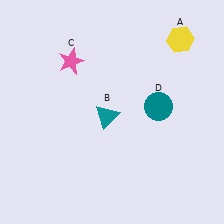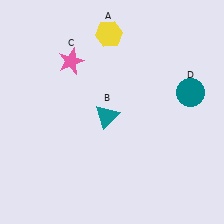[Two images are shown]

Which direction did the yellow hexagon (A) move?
The yellow hexagon (A) moved left.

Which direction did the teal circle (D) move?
The teal circle (D) moved right.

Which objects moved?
The objects that moved are: the yellow hexagon (A), the teal circle (D).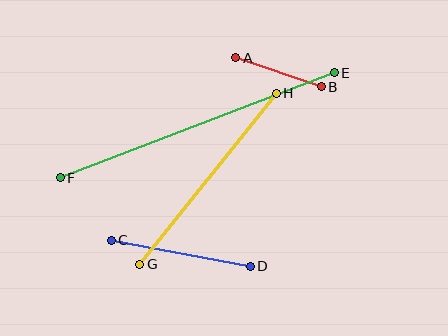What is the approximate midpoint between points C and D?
The midpoint is at approximately (181, 253) pixels.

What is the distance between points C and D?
The distance is approximately 142 pixels.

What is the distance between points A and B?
The distance is approximately 90 pixels.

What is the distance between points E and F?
The distance is approximately 293 pixels.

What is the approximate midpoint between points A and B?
The midpoint is at approximately (278, 72) pixels.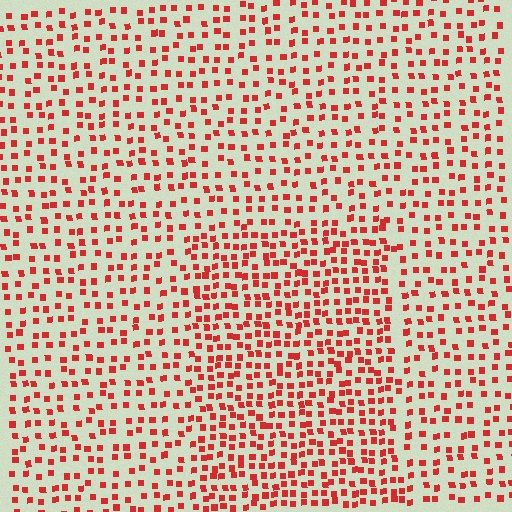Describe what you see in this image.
The image contains small red elements arranged at two different densities. A rectangle-shaped region is visible where the elements are more densely packed than the surrounding area.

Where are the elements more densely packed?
The elements are more densely packed inside the rectangle boundary.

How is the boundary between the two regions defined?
The boundary is defined by a change in element density (approximately 1.6x ratio). All elements are the same color, size, and shape.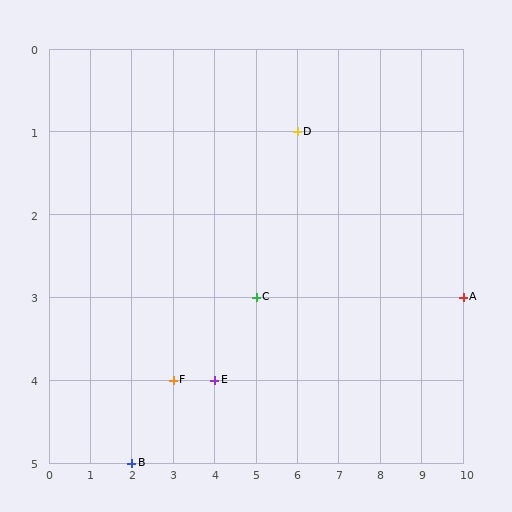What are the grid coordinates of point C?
Point C is at grid coordinates (5, 3).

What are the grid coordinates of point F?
Point F is at grid coordinates (3, 4).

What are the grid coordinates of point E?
Point E is at grid coordinates (4, 4).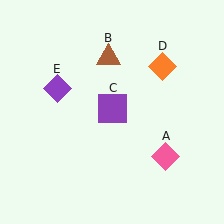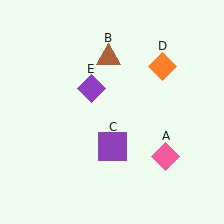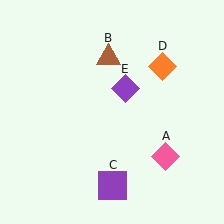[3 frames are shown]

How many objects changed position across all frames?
2 objects changed position: purple square (object C), purple diamond (object E).